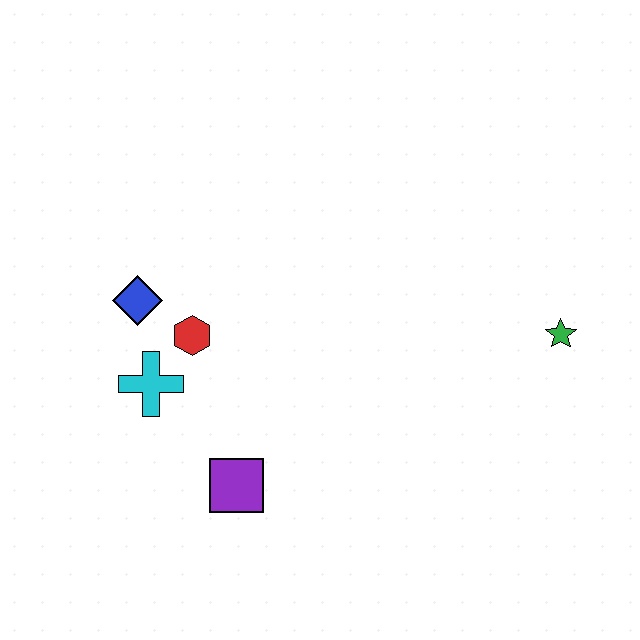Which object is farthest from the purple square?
The green star is farthest from the purple square.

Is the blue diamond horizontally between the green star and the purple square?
No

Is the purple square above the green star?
No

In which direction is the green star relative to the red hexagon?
The green star is to the right of the red hexagon.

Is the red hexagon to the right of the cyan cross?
Yes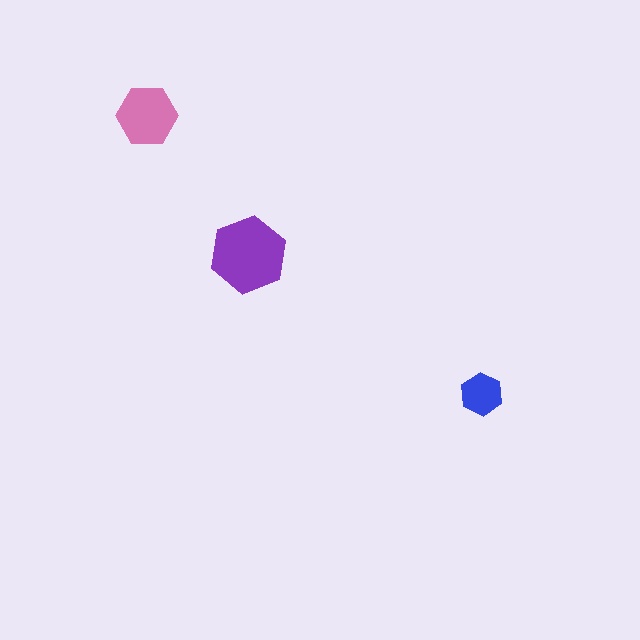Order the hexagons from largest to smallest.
the purple one, the pink one, the blue one.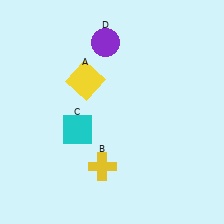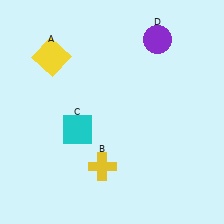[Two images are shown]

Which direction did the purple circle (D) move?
The purple circle (D) moved right.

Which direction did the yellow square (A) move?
The yellow square (A) moved left.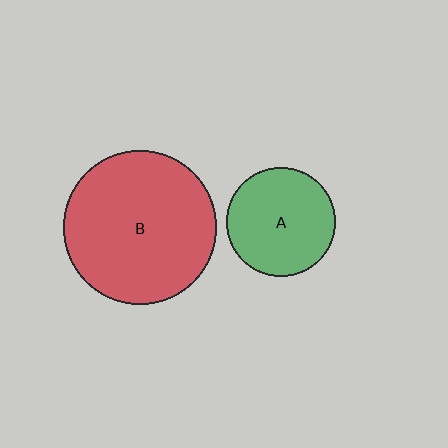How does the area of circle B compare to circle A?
Approximately 2.0 times.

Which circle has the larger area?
Circle B (red).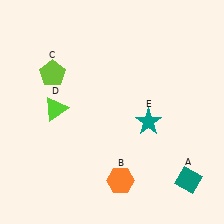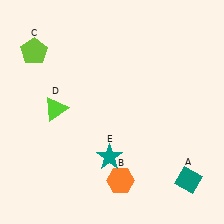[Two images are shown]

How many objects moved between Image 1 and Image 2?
2 objects moved between the two images.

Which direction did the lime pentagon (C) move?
The lime pentagon (C) moved up.